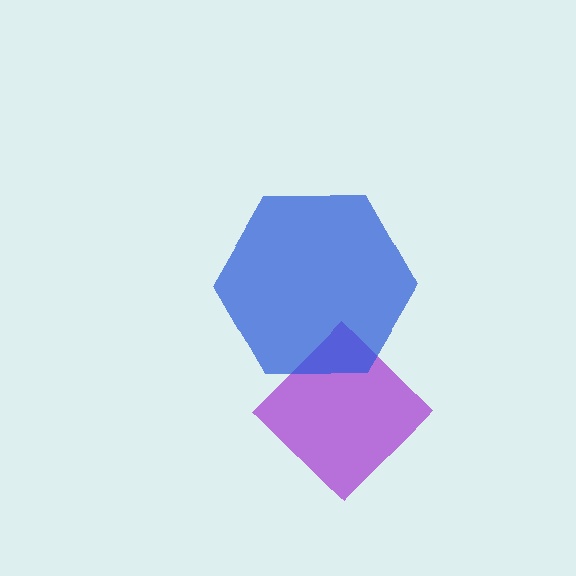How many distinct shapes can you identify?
There are 2 distinct shapes: a purple diamond, a blue hexagon.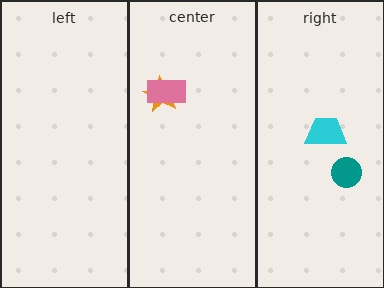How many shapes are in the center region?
2.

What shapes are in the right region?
The teal circle, the cyan trapezoid.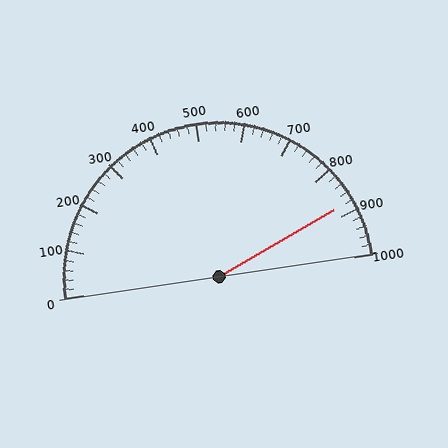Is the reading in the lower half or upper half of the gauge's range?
The reading is in the upper half of the range (0 to 1000).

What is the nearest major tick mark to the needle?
The nearest major tick mark is 900.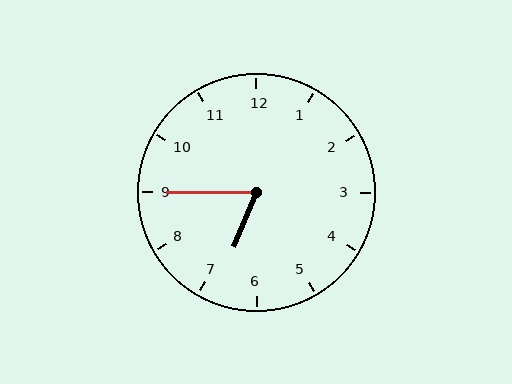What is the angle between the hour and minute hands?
Approximately 68 degrees.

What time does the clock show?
6:45.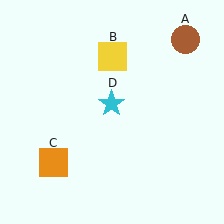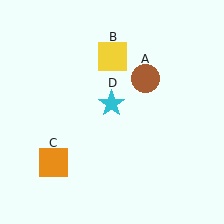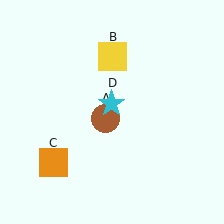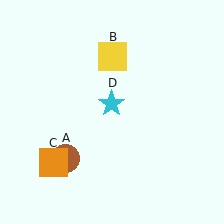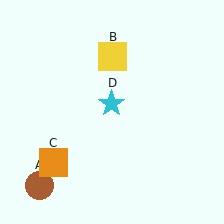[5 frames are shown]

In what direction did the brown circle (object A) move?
The brown circle (object A) moved down and to the left.